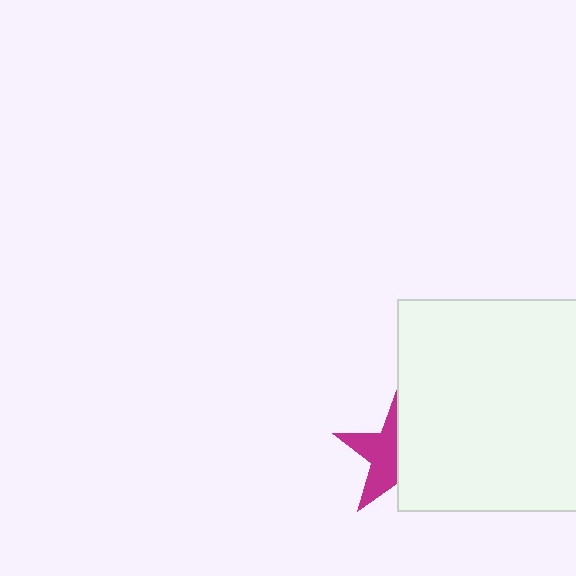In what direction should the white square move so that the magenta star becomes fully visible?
The white square should move right. That is the shortest direction to clear the overlap and leave the magenta star fully visible.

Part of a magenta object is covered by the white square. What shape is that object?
It is a star.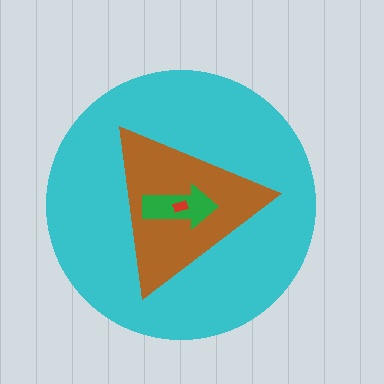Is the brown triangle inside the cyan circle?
Yes.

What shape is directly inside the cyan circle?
The brown triangle.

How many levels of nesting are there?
4.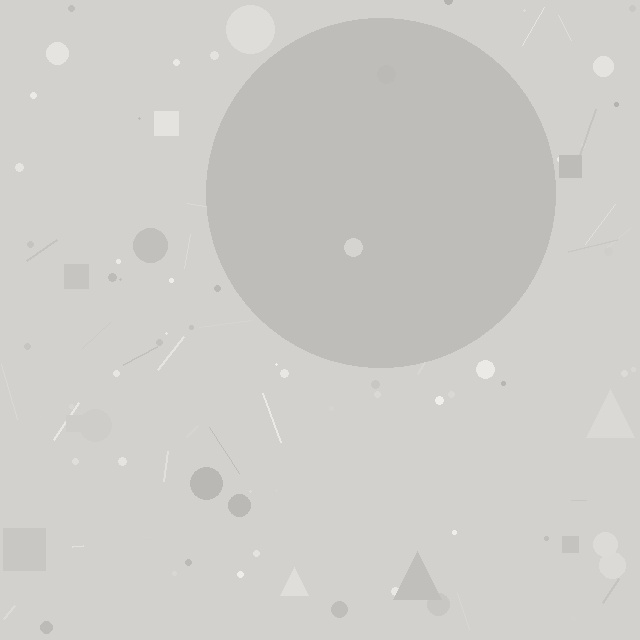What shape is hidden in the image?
A circle is hidden in the image.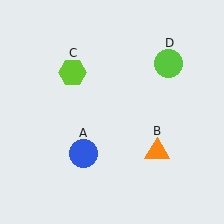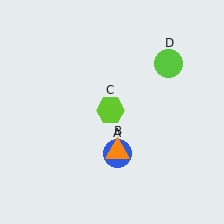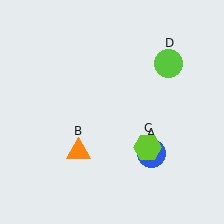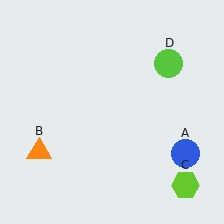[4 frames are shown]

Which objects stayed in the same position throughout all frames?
Lime circle (object D) remained stationary.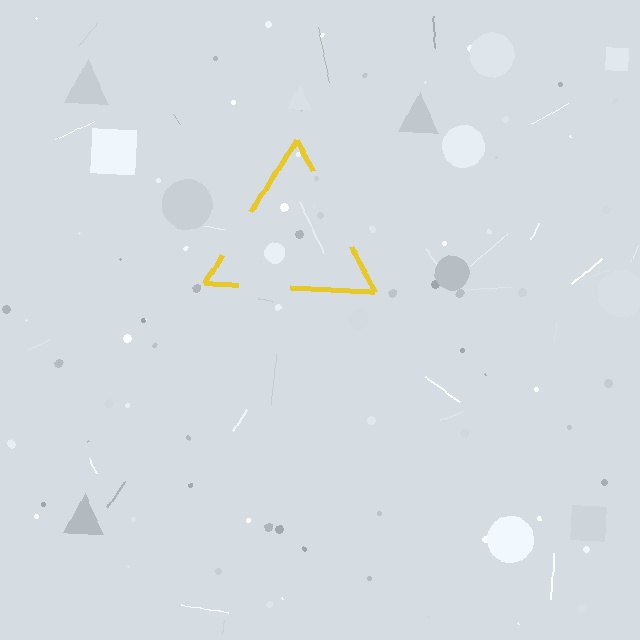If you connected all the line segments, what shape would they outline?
They would outline a triangle.